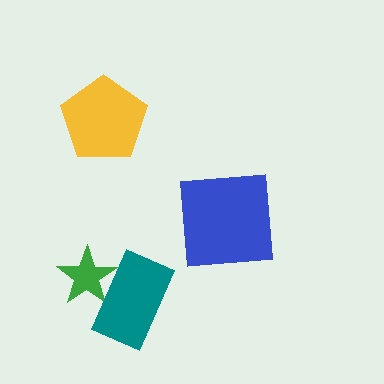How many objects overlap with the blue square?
0 objects overlap with the blue square.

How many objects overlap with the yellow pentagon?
0 objects overlap with the yellow pentagon.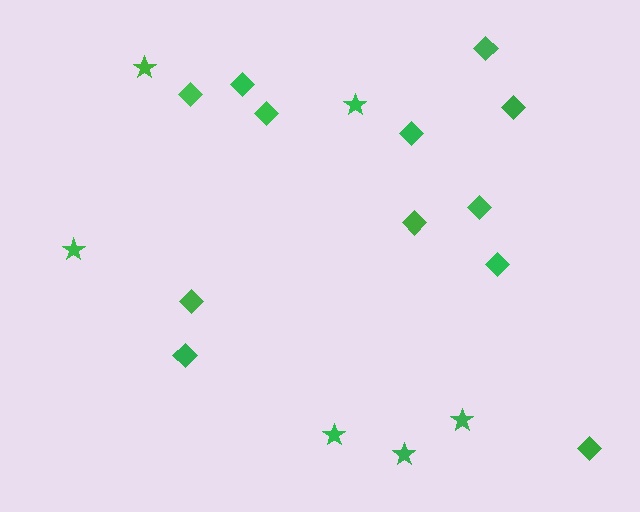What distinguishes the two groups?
There are 2 groups: one group of diamonds (12) and one group of stars (6).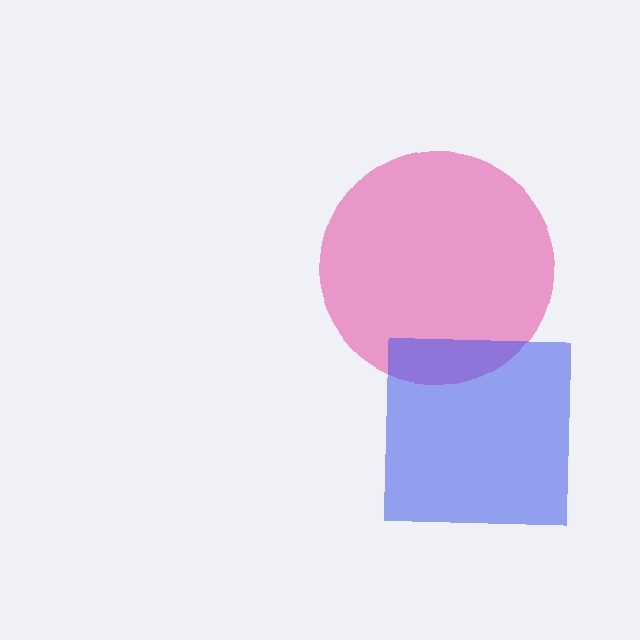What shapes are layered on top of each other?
The layered shapes are: a pink circle, a blue square.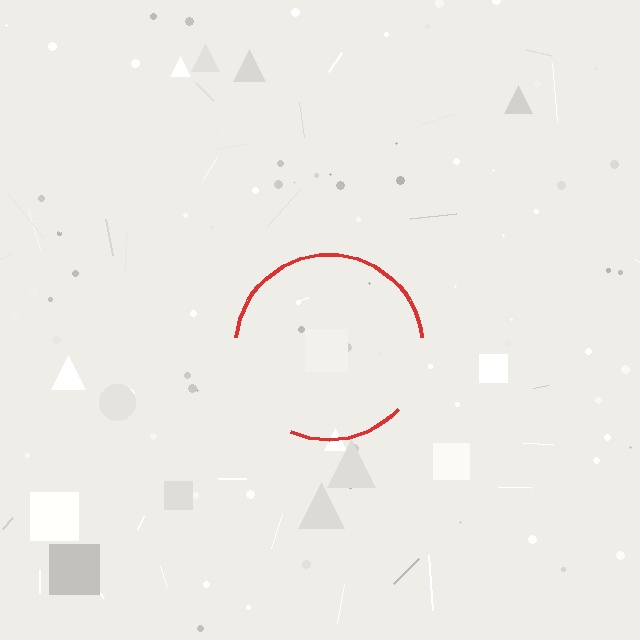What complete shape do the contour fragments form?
The contour fragments form a circle.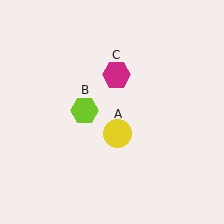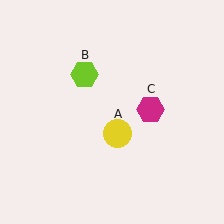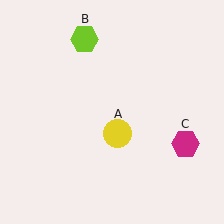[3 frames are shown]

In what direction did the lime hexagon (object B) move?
The lime hexagon (object B) moved up.